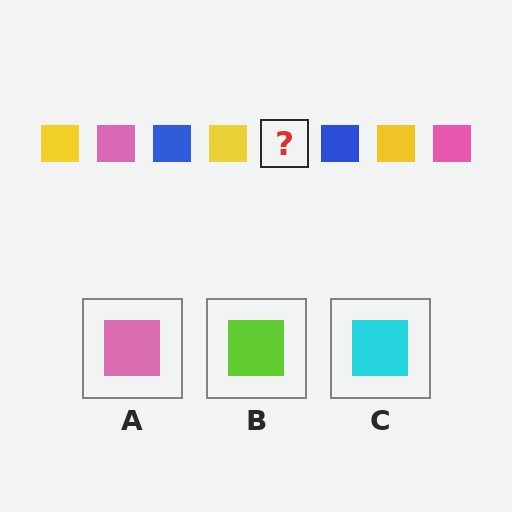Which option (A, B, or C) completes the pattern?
A.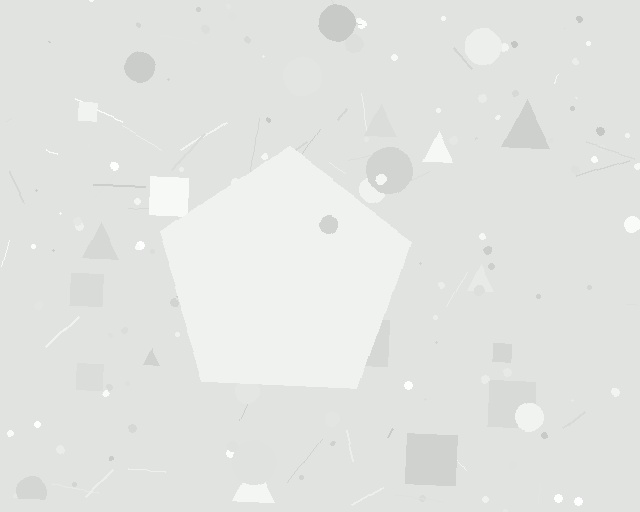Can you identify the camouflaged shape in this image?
The camouflaged shape is a pentagon.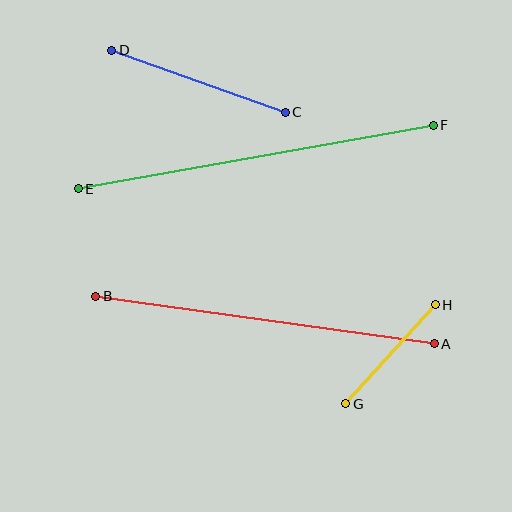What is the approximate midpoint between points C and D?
The midpoint is at approximately (198, 81) pixels.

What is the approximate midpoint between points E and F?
The midpoint is at approximately (256, 157) pixels.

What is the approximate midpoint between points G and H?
The midpoint is at approximately (390, 354) pixels.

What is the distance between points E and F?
The distance is approximately 361 pixels.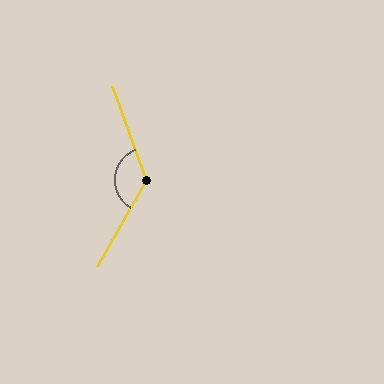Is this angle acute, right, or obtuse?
It is obtuse.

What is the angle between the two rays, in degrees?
Approximately 130 degrees.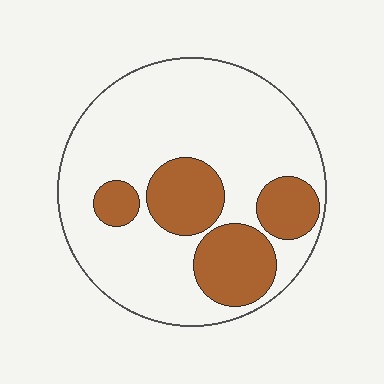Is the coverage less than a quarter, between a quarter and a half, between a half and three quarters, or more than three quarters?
Between a quarter and a half.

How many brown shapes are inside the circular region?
4.